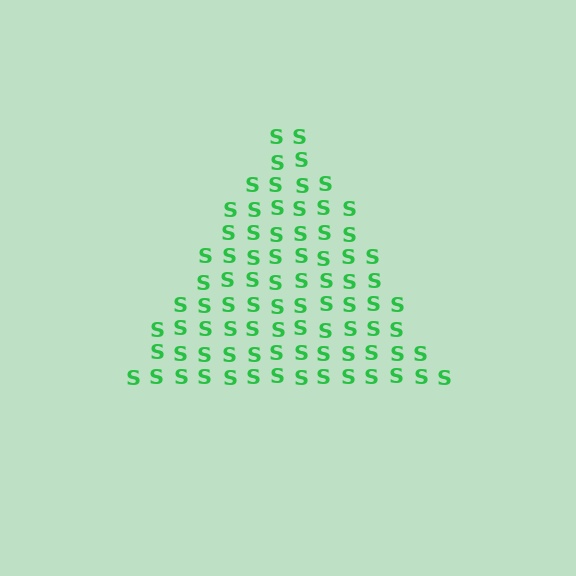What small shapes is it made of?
It is made of small letter S's.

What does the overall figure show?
The overall figure shows a triangle.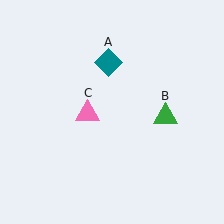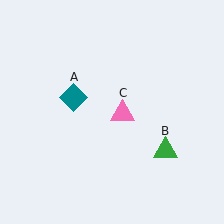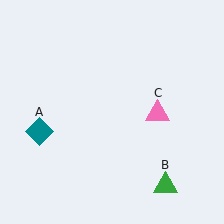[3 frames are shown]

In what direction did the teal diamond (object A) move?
The teal diamond (object A) moved down and to the left.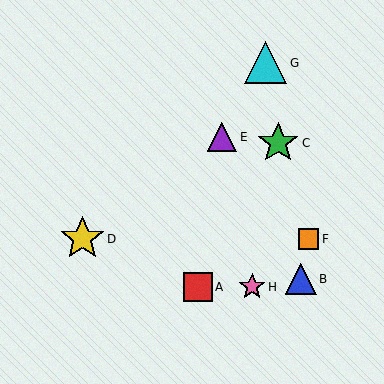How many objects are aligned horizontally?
2 objects (D, F) are aligned horizontally.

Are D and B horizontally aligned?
No, D is at y≈239 and B is at y≈279.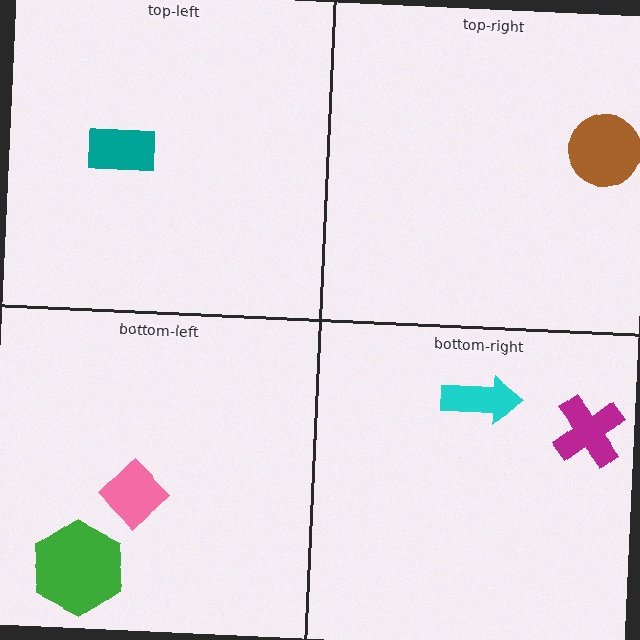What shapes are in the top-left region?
The teal rectangle.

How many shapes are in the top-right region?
1.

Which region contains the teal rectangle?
The top-left region.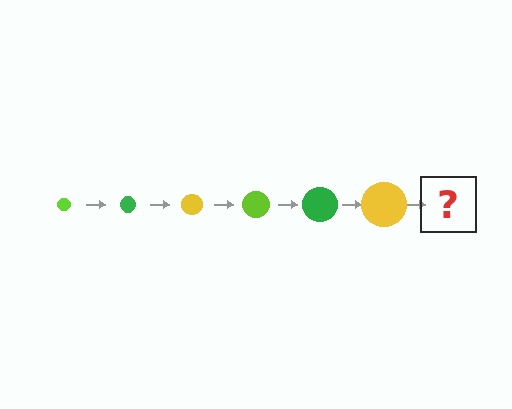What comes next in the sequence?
The next element should be a lime circle, larger than the previous one.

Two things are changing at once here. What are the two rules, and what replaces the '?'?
The two rules are that the circle grows larger each step and the color cycles through lime, green, and yellow. The '?' should be a lime circle, larger than the previous one.